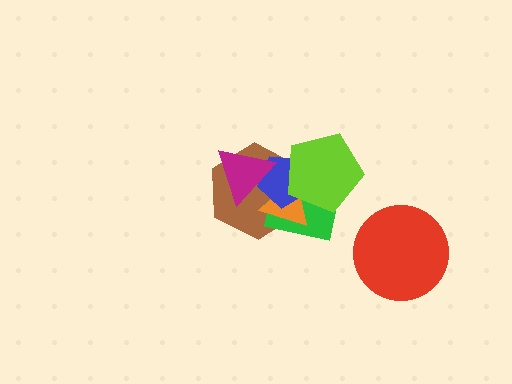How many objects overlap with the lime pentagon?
4 objects overlap with the lime pentagon.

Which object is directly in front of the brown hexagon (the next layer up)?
The green rectangle is directly in front of the brown hexagon.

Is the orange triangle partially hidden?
Yes, it is partially covered by another shape.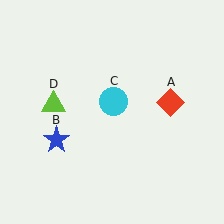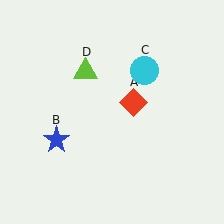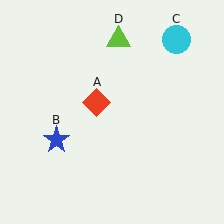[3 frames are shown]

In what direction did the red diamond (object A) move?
The red diamond (object A) moved left.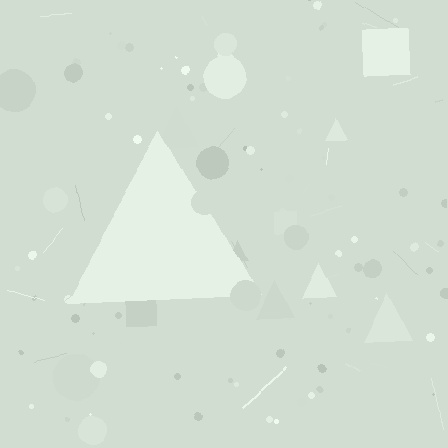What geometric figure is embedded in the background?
A triangle is embedded in the background.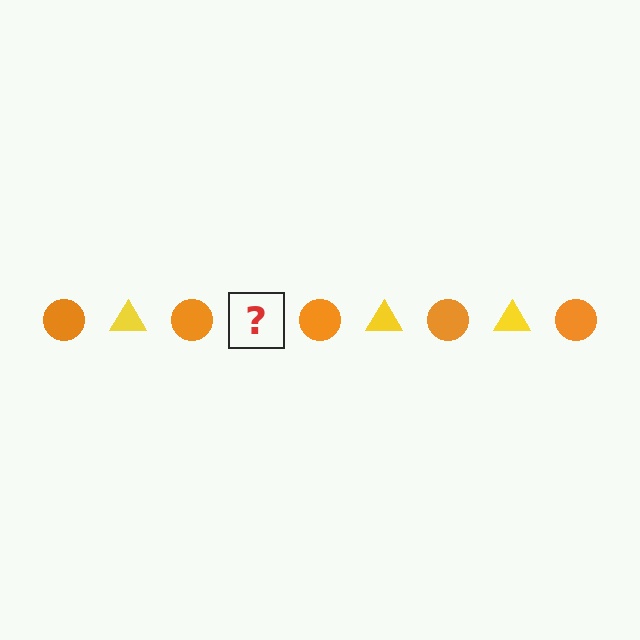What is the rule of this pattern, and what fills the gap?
The rule is that the pattern alternates between orange circle and yellow triangle. The gap should be filled with a yellow triangle.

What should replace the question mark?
The question mark should be replaced with a yellow triangle.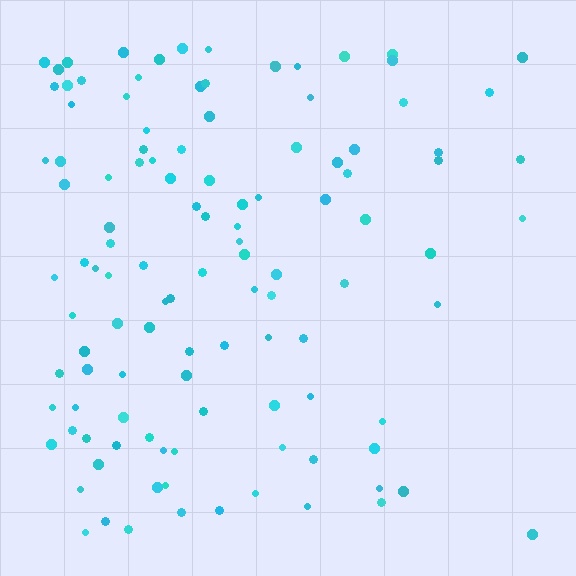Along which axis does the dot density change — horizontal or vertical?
Horizontal.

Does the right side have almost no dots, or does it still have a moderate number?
Still a moderate number, just noticeably fewer than the left.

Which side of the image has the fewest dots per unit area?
The right.